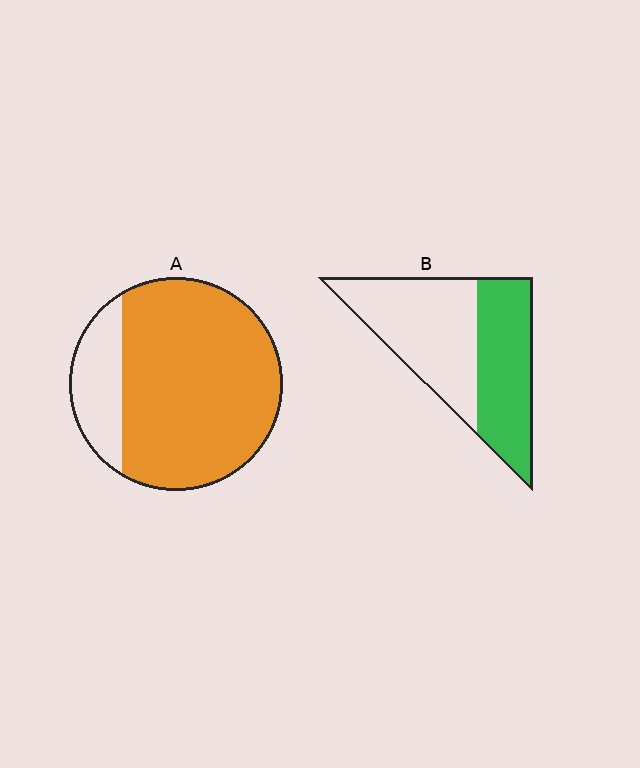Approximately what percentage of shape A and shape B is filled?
A is approximately 80% and B is approximately 45%.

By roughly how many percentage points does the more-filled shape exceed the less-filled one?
By roughly 35 percentage points (A over B).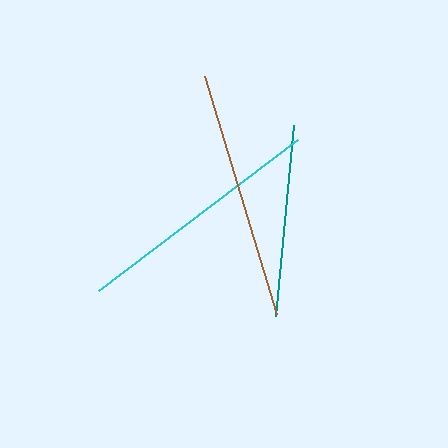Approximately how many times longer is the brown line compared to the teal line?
The brown line is approximately 1.3 times the length of the teal line.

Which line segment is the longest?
The cyan line is the longest at approximately 249 pixels.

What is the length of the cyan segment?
The cyan segment is approximately 249 pixels long.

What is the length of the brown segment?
The brown segment is approximately 249 pixels long.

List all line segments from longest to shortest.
From longest to shortest: cyan, brown, teal.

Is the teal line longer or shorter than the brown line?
The brown line is longer than the teal line.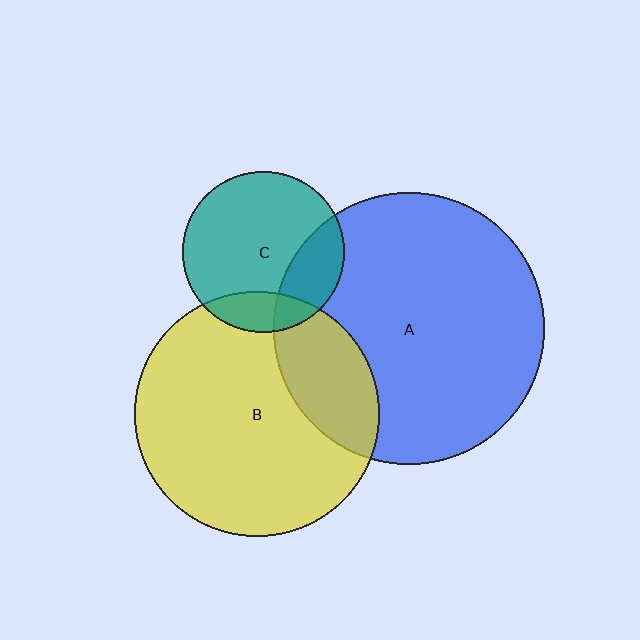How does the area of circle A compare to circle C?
Approximately 2.8 times.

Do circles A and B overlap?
Yes.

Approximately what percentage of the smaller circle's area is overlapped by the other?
Approximately 25%.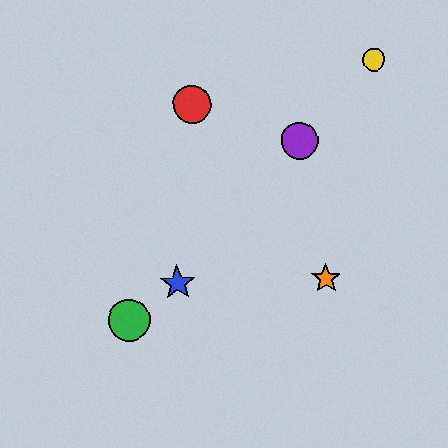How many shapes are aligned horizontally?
2 shapes (the blue star, the orange star) are aligned horizontally.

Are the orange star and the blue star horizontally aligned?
Yes, both are at y≈279.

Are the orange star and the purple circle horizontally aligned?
No, the orange star is at y≈279 and the purple circle is at y≈140.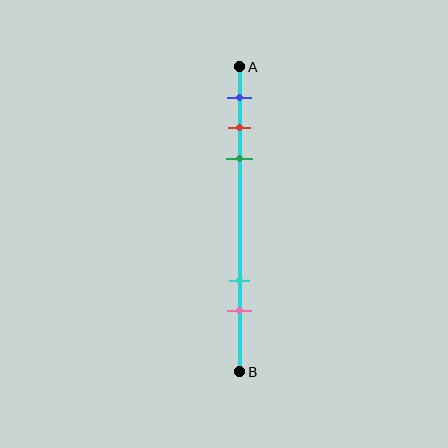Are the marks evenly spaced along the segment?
No, the marks are not evenly spaced.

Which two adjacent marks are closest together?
The red and green marks are the closest adjacent pair.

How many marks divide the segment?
There are 5 marks dividing the segment.